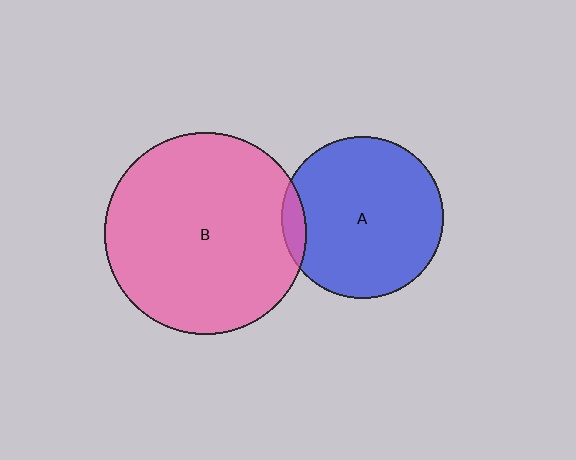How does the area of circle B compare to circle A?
Approximately 1.6 times.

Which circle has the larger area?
Circle B (pink).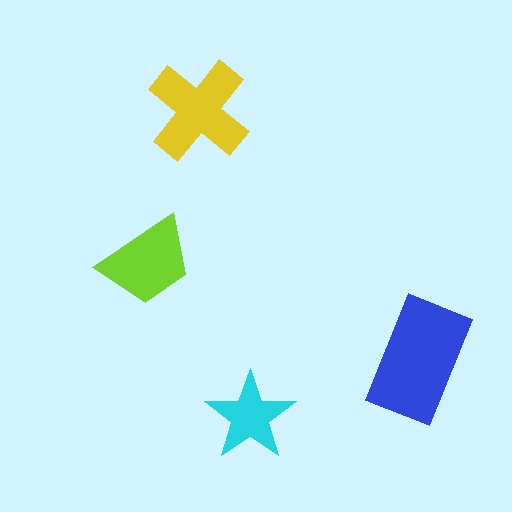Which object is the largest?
The blue rectangle.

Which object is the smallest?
The cyan star.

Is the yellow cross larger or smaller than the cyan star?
Larger.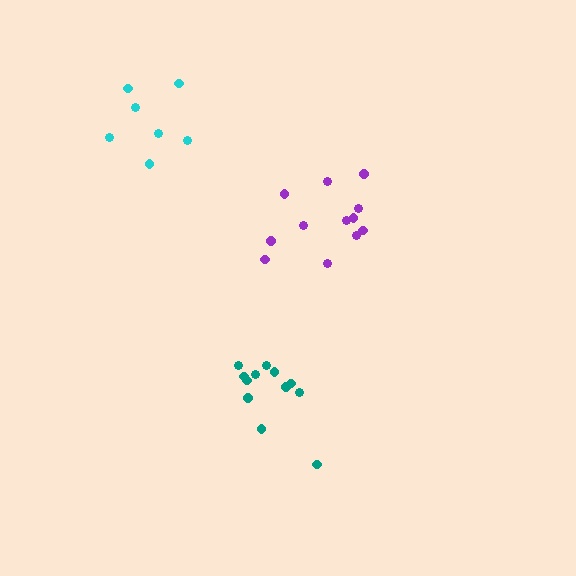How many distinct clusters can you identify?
There are 3 distinct clusters.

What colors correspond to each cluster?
The clusters are colored: teal, purple, cyan.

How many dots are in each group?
Group 1: 12 dots, Group 2: 12 dots, Group 3: 7 dots (31 total).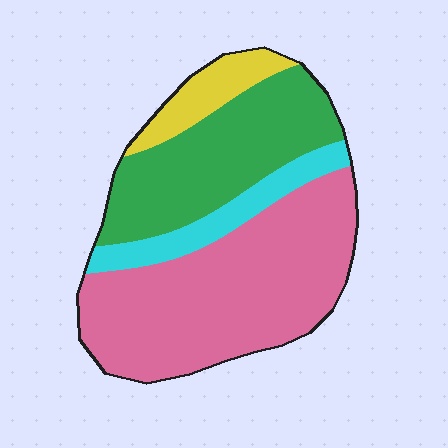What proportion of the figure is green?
Green covers roughly 30% of the figure.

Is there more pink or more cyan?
Pink.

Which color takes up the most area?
Pink, at roughly 50%.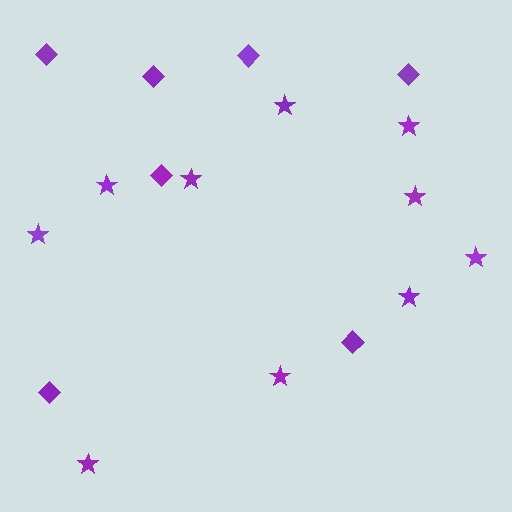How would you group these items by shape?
There are 2 groups: one group of stars (10) and one group of diamonds (7).